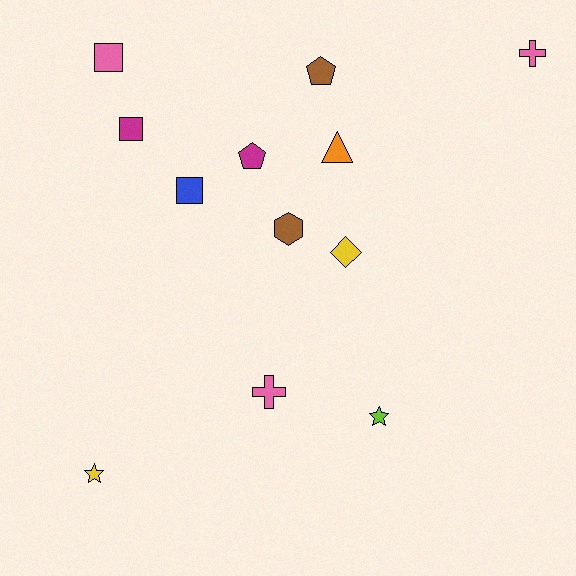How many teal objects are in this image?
There are no teal objects.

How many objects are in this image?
There are 12 objects.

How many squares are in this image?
There are 3 squares.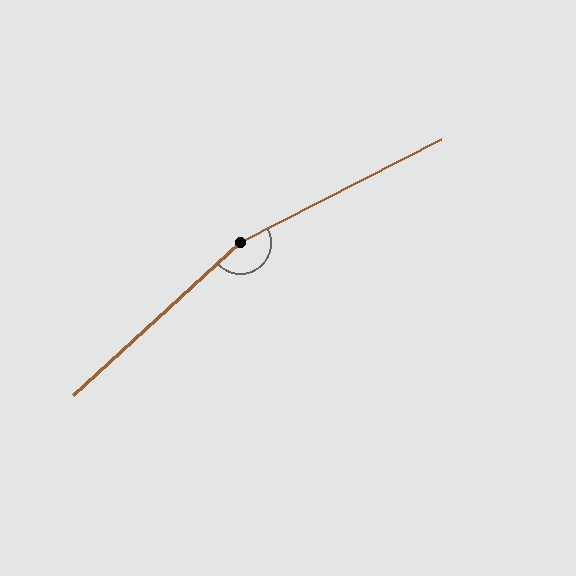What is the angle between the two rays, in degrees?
Approximately 165 degrees.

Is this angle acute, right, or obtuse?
It is obtuse.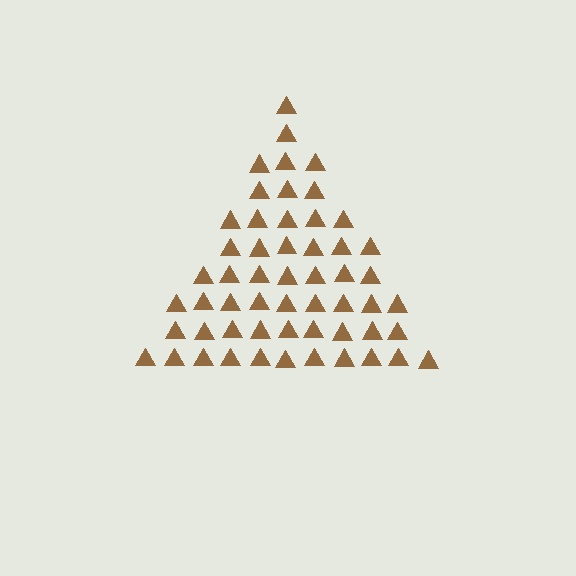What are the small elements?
The small elements are triangles.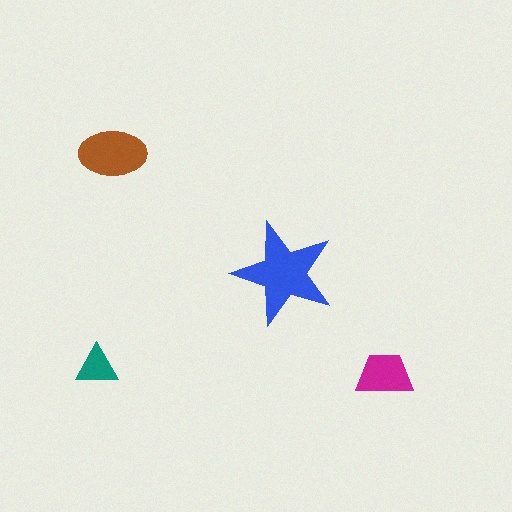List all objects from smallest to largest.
The teal triangle, the magenta trapezoid, the brown ellipse, the blue star.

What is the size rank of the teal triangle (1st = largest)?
4th.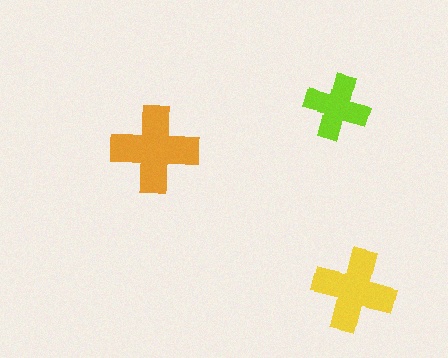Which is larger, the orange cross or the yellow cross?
The orange one.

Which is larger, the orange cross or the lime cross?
The orange one.